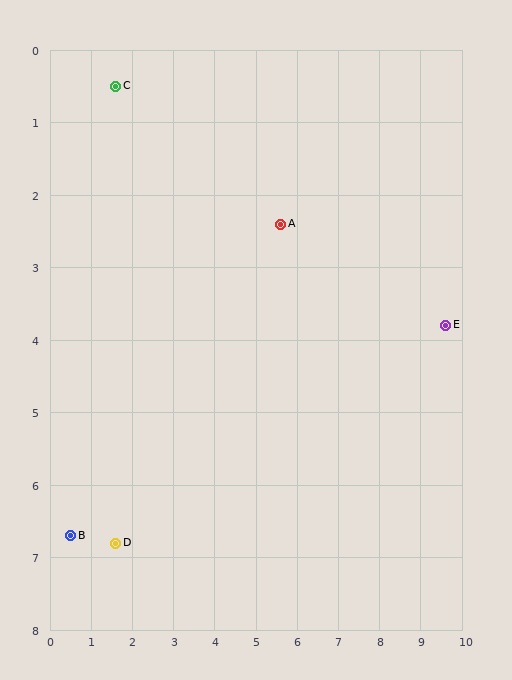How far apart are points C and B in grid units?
Points C and B are about 6.3 grid units apart.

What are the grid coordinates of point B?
Point B is at approximately (0.5, 6.7).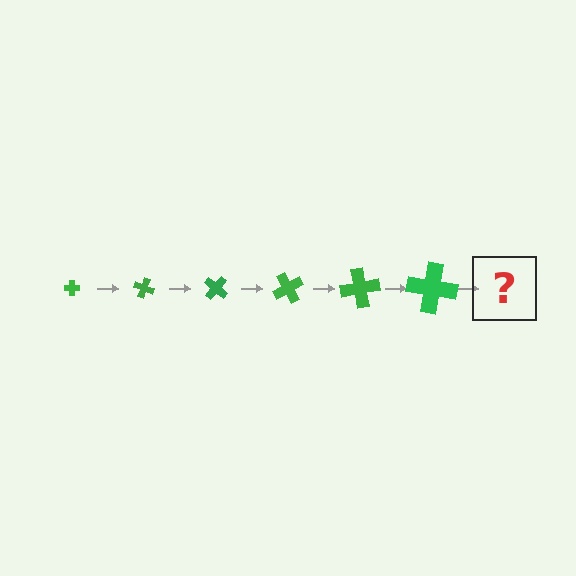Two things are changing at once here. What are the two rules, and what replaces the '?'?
The two rules are that the cross grows larger each step and it rotates 20 degrees each step. The '?' should be a cross, larger than the previous one and rotated 120 degrees from the start.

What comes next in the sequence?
The next element should be a cross, larger than the previous one and rotated 120 degrees from the start.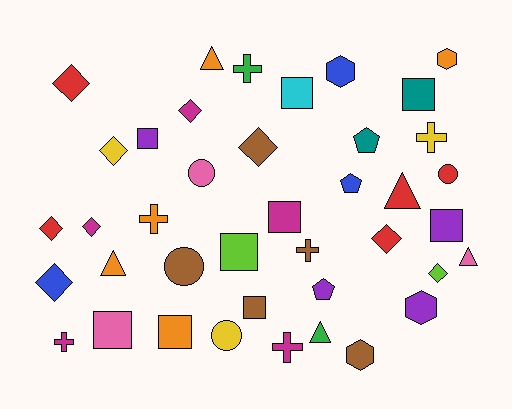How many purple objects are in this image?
There are 4 purple objects.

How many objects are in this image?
There are 40 objects.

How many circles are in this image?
There are 4 circles.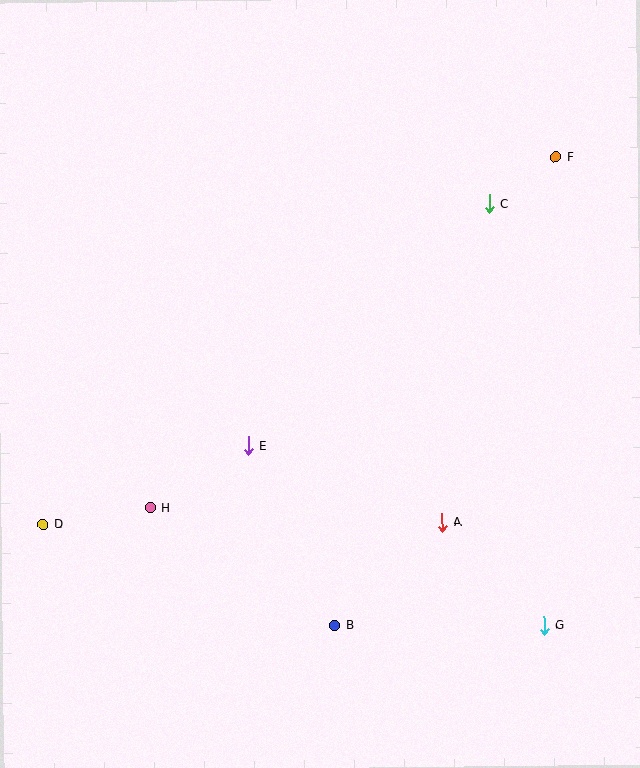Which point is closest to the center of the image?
Point E at (248, 445) is closest to the center.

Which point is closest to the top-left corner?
Point E is closest to the top-left corner.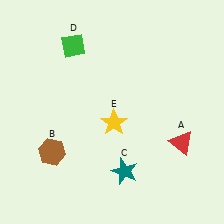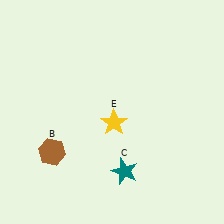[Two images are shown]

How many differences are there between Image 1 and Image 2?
There are 2 differences between the two images.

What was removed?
The red triangle (A), the green diamond (D) were removed in Image 2.